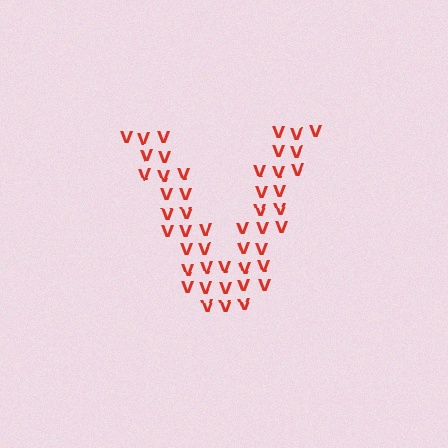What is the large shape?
The large shape is the letter V.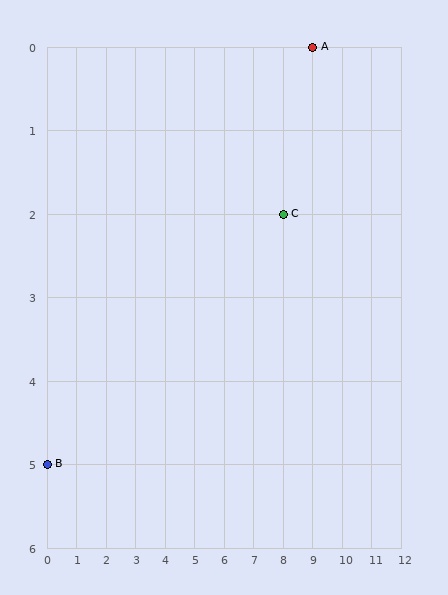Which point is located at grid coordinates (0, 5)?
Point B is at (0, 5).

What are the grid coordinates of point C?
Point C is at grid coordinates (8, 2).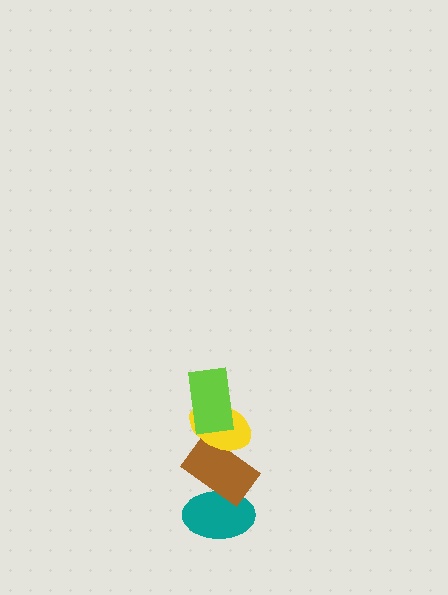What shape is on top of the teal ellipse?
The brown rectangle is on top of the teal ellipse.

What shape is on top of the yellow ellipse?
The lime rectangle is on top of the yellow ellipse.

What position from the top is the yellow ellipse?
The yellow ellipse is 2nd from the top.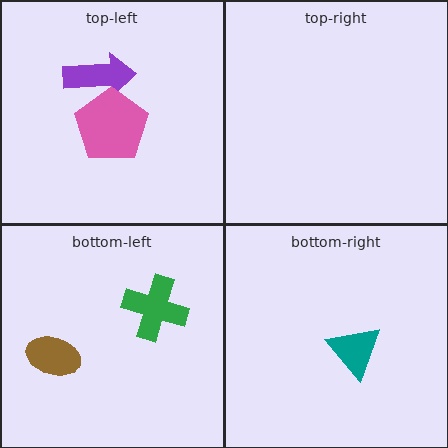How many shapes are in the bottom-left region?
2.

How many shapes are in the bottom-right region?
1.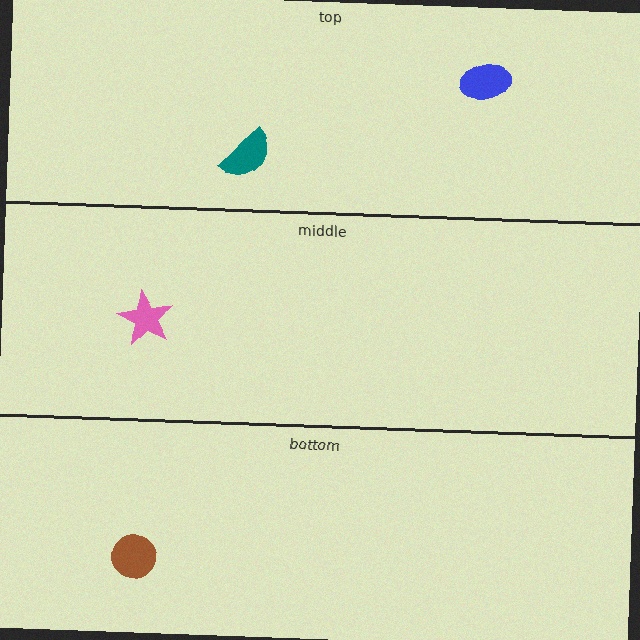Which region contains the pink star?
The middle region.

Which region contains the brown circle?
The bottom region.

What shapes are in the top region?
The teal semicircle, the blue ellipse.